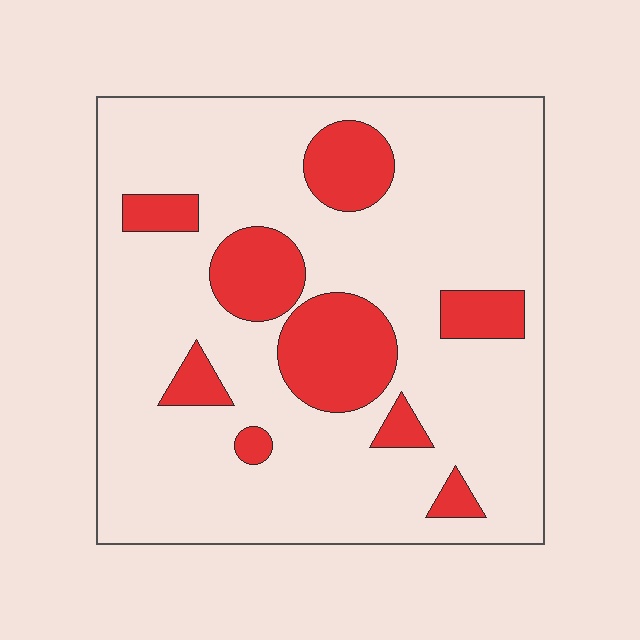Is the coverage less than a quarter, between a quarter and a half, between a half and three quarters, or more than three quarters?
Less than a quarter.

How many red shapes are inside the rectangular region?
9.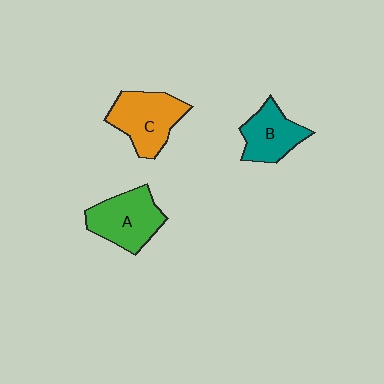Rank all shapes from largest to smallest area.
From largest to smallest: C (orange), A (green), B (teal).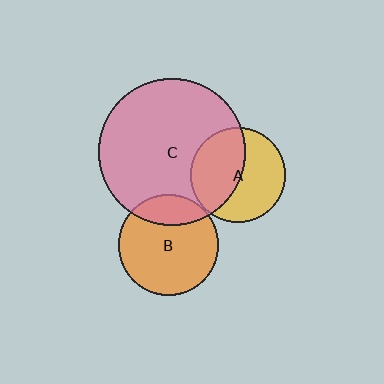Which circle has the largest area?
Circle C (pink).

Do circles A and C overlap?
Yes.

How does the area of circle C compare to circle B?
Approximately 2.1 times.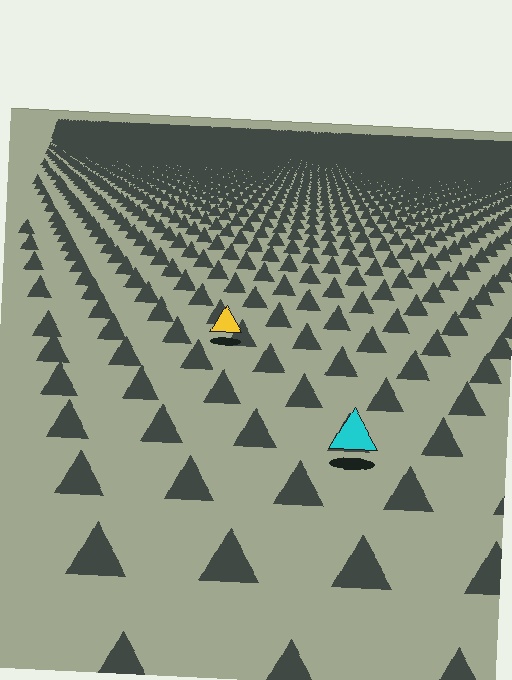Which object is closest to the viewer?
The cyan triangle is closest. The texture marks near it are larger and more spread out.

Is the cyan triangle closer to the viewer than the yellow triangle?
Yes. The cyan triangle is closer — you can tell from the texture gradient: the ground texture is coarser near it.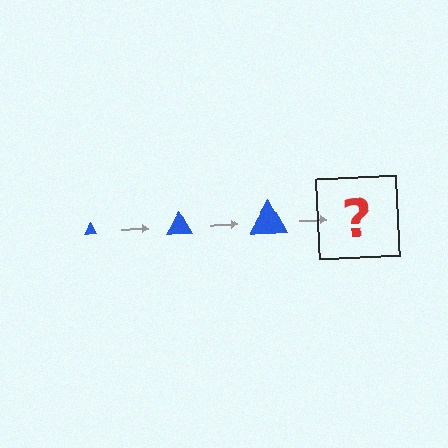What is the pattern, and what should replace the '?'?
The pattern is that the triangle gets progressively larger each step. The '?' should be a blue triangle, larger than the previous one.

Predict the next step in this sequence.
The next step is a blue triangle, larger than the previous one.